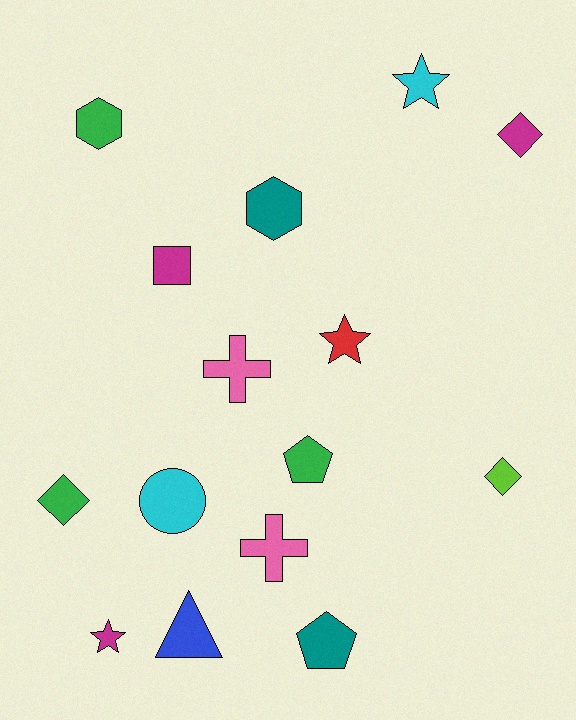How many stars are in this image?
There are 3 stars.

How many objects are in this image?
There are 15 objects.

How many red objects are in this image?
There is 1 red object.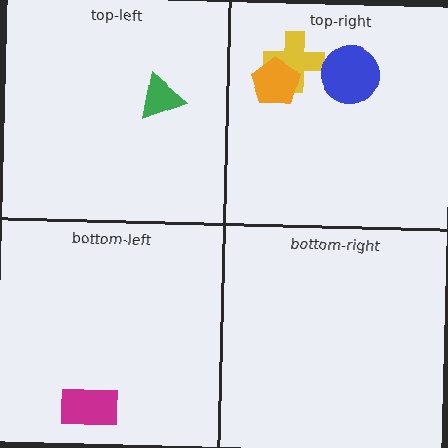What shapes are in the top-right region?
The yellow cross, the blue circle, the orange pentagon.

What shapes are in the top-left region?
The green triangle.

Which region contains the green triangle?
The top-left region.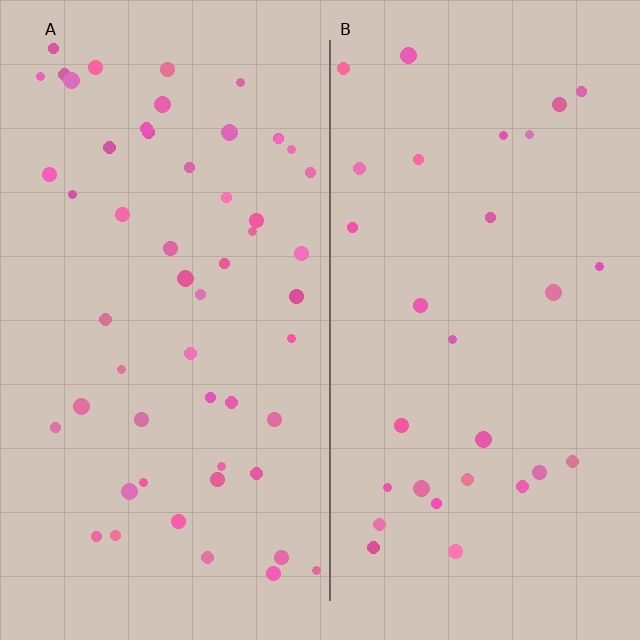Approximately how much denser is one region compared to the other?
Approximately 1.8× — region A over region B.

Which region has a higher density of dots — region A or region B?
A (the left).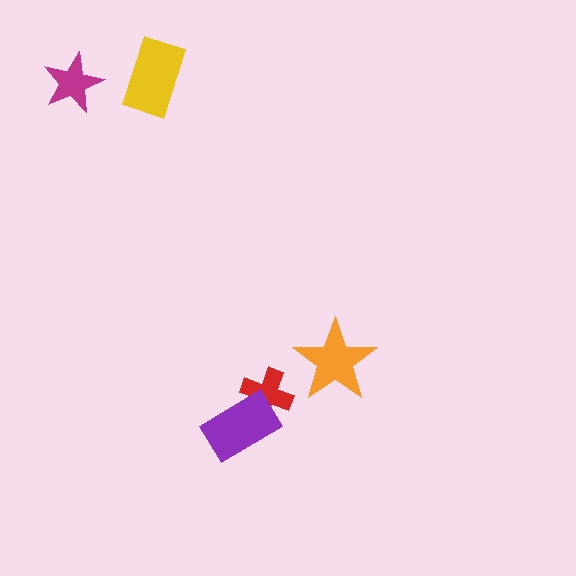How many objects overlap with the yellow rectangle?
0 objects overlap with the yellow rectangle.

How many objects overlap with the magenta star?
0 objects overlap with the magenta star.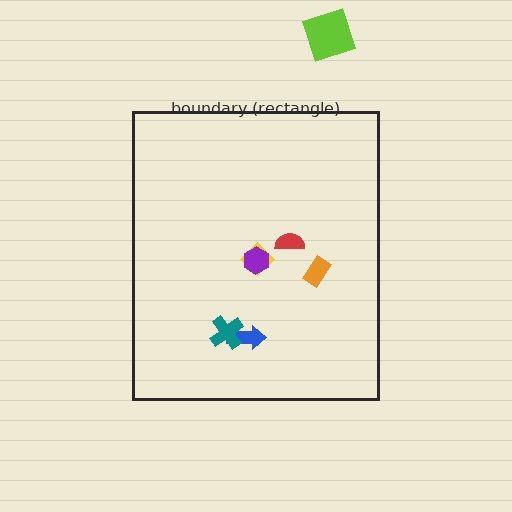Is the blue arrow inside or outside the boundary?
Inside.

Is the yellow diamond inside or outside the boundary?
Inside.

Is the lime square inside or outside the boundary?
Outside.